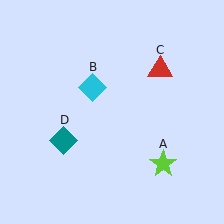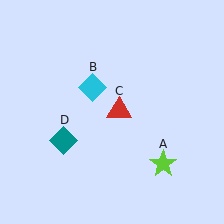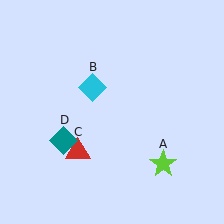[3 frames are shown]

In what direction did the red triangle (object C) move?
The red triangle (object C) moved down and to the left.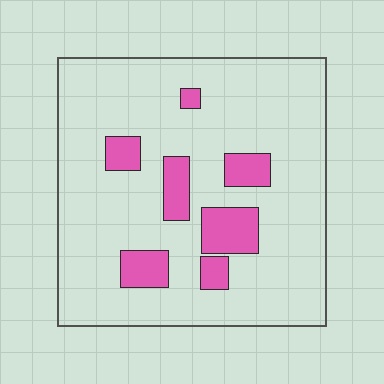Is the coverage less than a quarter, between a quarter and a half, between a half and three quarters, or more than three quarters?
Less than a quarter.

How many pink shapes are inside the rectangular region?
7.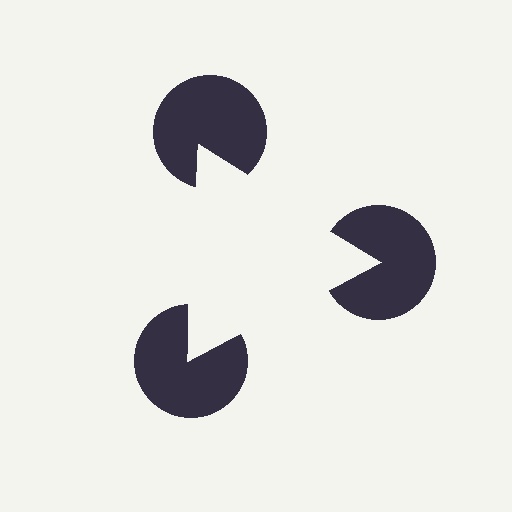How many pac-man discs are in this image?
There are 3 — one at each vertex of the illusory triangle.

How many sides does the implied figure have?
3 sides.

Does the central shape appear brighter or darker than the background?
It typically appears slightly brighter than the background, even though no actual brightness change is drawn.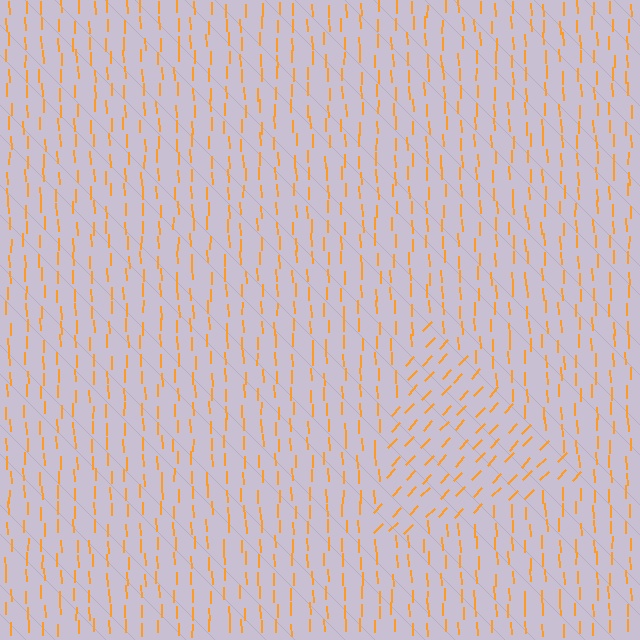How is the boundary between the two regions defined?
The boundary is defined purely by a change in line orientation (approximately 45 degrees difference). All lines are the same color and thickness.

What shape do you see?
I see a triangle.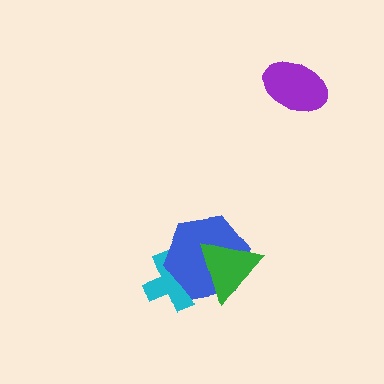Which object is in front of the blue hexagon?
The green triangle is in front of the blue hexagon.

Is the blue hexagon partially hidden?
Yes, it is partially covered by another shape.